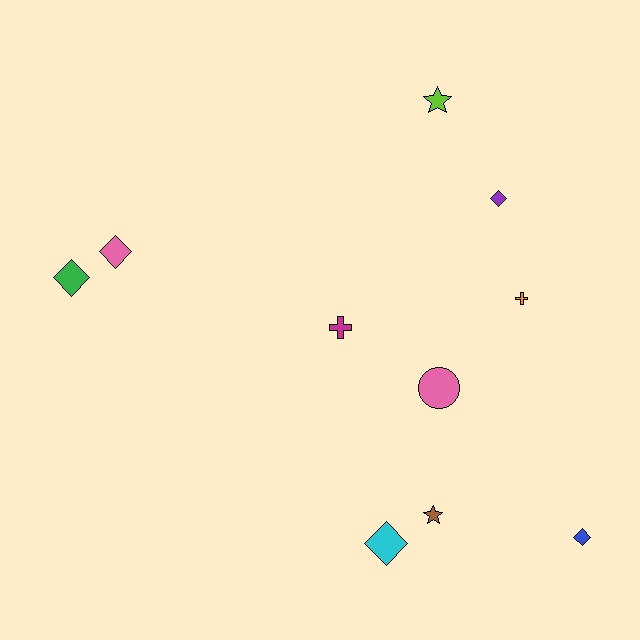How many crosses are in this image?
There are 2 crosses.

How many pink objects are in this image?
There are 2 pink objects.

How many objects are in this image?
There are 10 objects.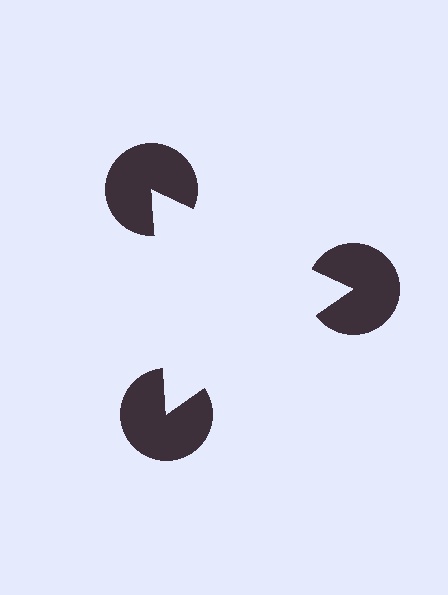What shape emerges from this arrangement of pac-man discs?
An illusory triangle — its edges are inferred from the aligned wedge cuts in the pac-man discs, not physically drawn.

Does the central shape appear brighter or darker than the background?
It typically appears slightly brighter than the background, even though no actual brightness change is drawn.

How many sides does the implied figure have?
3 sides.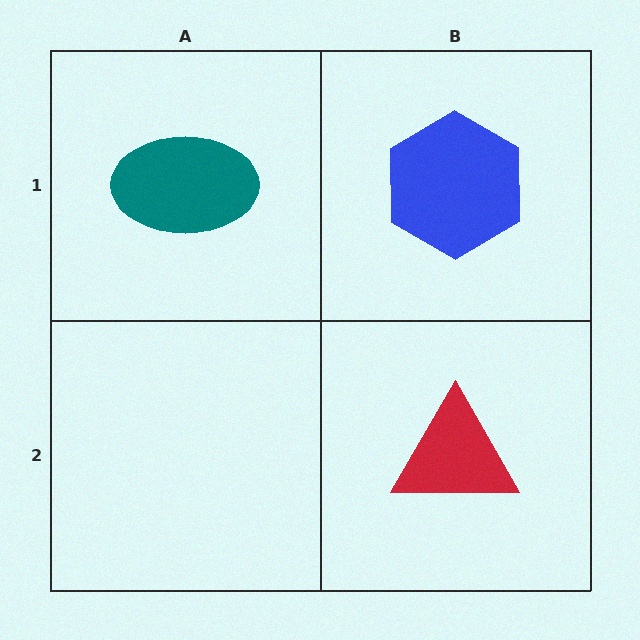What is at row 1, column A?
A teal ellipse.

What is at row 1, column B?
A blue hexagon.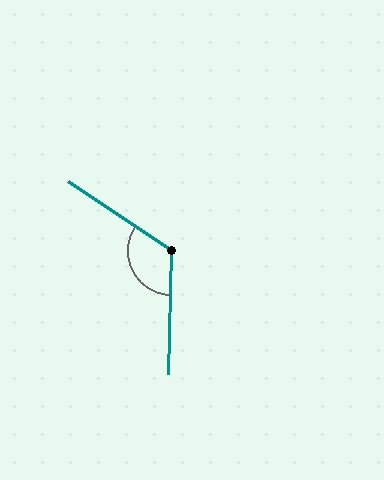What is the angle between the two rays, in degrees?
Approximately 122 degrees.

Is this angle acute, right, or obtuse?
It is obtuse.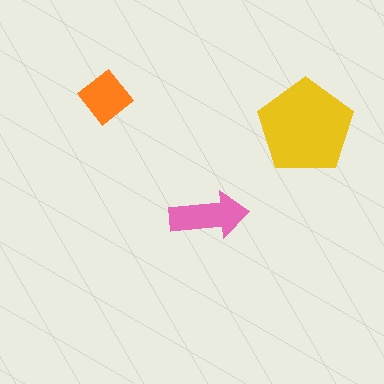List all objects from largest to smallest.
The yellow pentagon, the pink arrow, the orange diamond.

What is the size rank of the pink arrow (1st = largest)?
2nd.